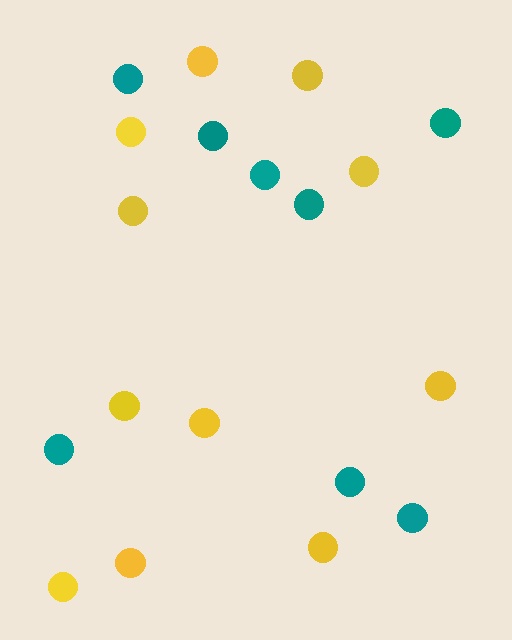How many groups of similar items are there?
There are 2 groups: one group of teal circles (8) and one group of yellow circles (11).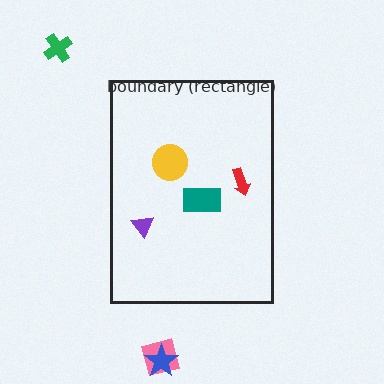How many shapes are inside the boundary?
4 inside, 3 outside.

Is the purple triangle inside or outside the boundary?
Inside.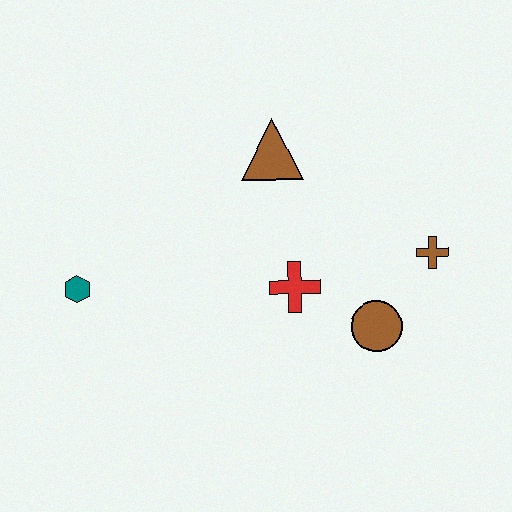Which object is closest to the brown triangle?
The red cross is closest to the brown triangle.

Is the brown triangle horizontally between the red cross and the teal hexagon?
Yes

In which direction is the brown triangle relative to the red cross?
The brown triangle is above the red cross.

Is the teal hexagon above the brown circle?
Yes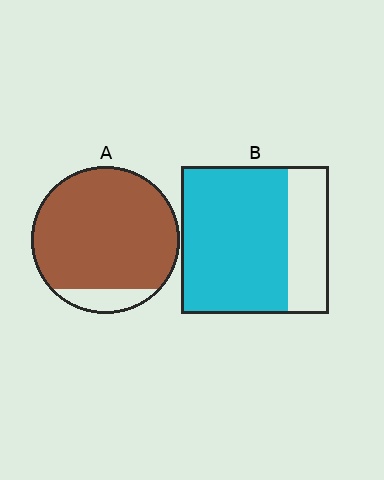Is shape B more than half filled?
Yes.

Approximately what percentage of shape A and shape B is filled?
A is approximately 90% and B is approximately 70%.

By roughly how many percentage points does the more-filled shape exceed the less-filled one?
By roughly 15 percentage points (A over B).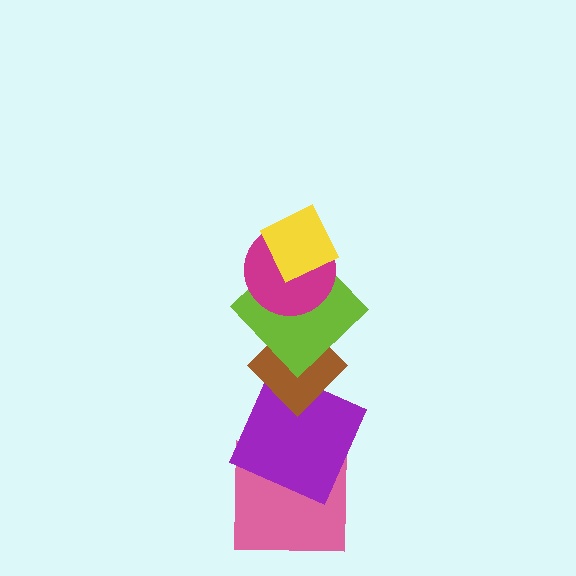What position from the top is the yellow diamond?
The yellow diamond is 1st from the top.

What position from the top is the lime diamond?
The lime diamond is 3rd from the top.